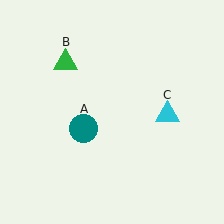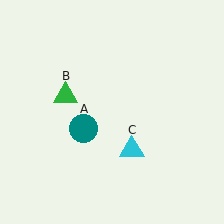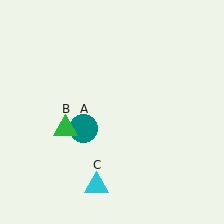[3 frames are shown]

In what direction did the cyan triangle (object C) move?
The cyan triangle (object C) moved down and to the left.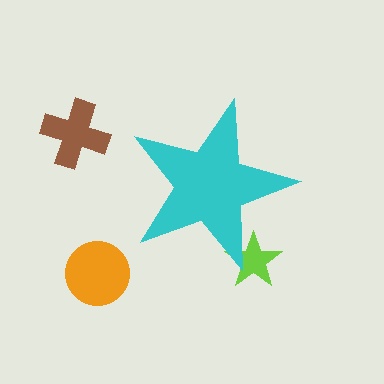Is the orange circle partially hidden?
No, the orange circle is fully visible.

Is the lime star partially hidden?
Yes, the lime star is partially hidden behind the cyan star.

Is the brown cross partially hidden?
No, the brown cross is fully visible.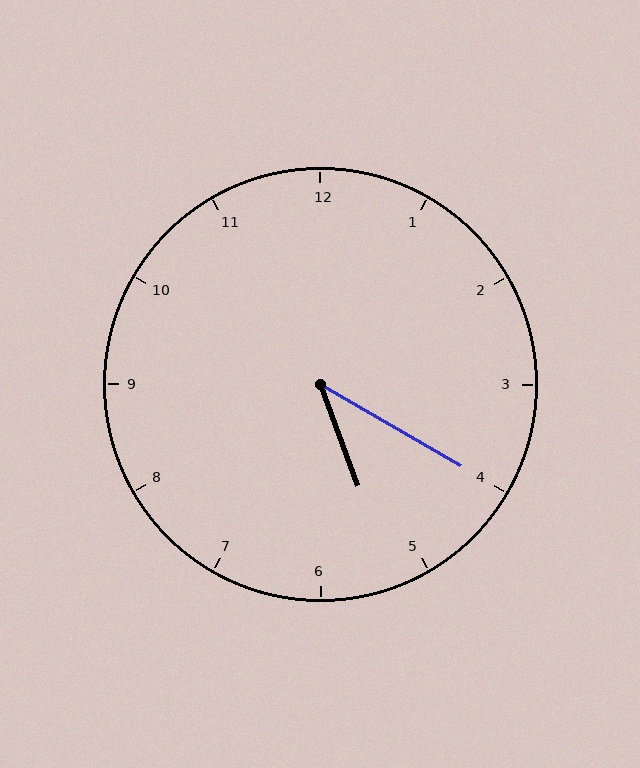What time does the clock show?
5:20.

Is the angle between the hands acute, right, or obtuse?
It is acute.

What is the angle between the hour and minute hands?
Approximately 40 degrees.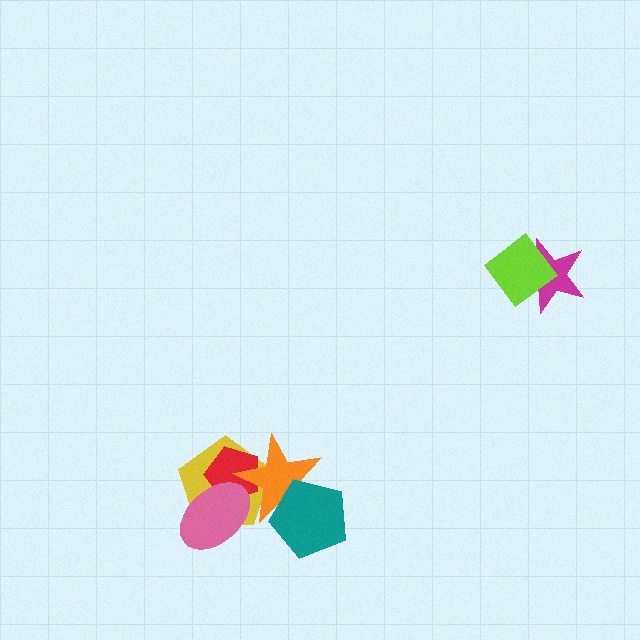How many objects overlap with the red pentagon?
3 objects overlap with the red pentagon.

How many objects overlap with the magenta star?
1 object overlaps with the magenta star.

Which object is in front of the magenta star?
The lime diamond is in front of the magenta star.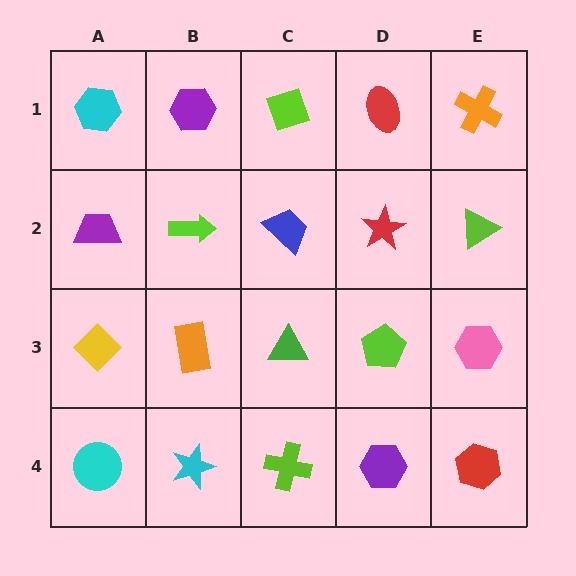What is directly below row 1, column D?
A red star.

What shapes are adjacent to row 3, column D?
A red star (row 2, column D), a purple hexagon (row 4, column D), a green triangle (row 3, column C), a pink hexagon (row 3, column E).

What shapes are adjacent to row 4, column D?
A lime pentagon (row 3, column D), a lime cross (row 4, column C), a red hexagon (row 4, column E).